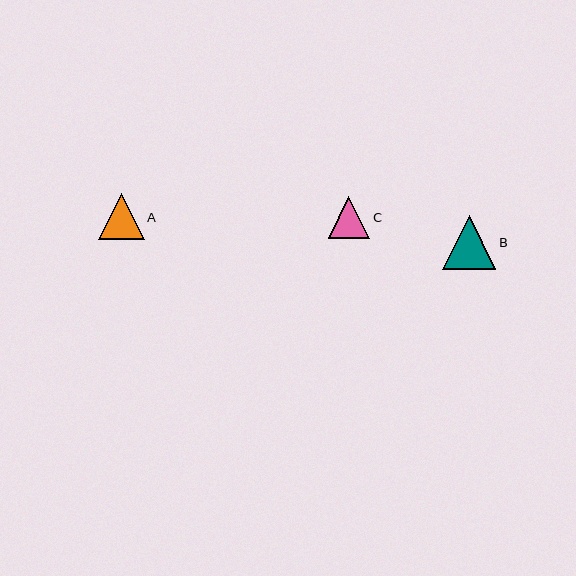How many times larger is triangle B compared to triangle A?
Triangle B is approximately 1.2 times the size of triangle A.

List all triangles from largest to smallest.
From largest to smallest: B, A, C.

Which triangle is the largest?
Triangle B is the largest with a size of approximately 53 pixels.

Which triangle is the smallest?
Triangle C is the smallest with a size of approximately 42 pixels.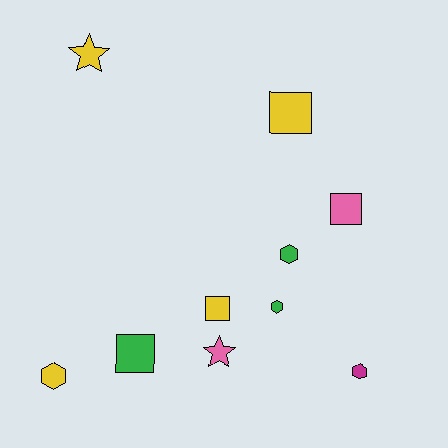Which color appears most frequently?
Yellow, with 4 objects.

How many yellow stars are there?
There is 1 yellow star.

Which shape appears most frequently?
Square, with 4 objects.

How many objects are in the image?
There are 10 objects.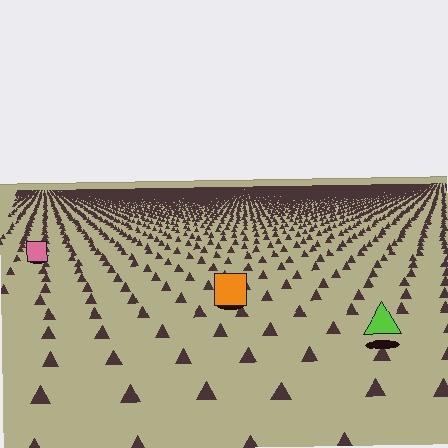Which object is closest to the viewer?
The lime triangle is closest. The texture marks near it are larger and more spread out.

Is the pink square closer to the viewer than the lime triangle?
No. The lime triangle is closer — you can tell from the texture gradient: the ground texture is coarser near it.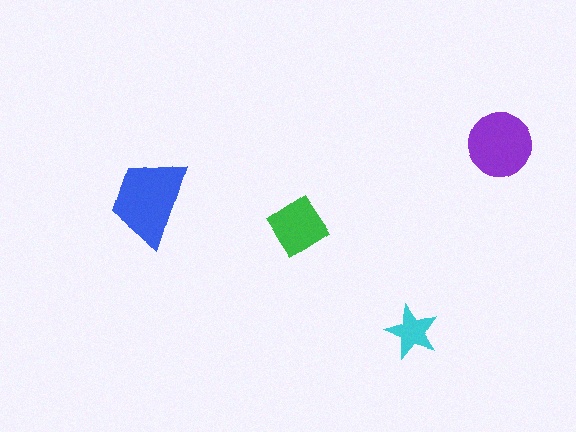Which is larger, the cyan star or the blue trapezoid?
The blue trapezoid.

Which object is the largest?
The blue trapezoid.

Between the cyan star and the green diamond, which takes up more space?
The green diamond.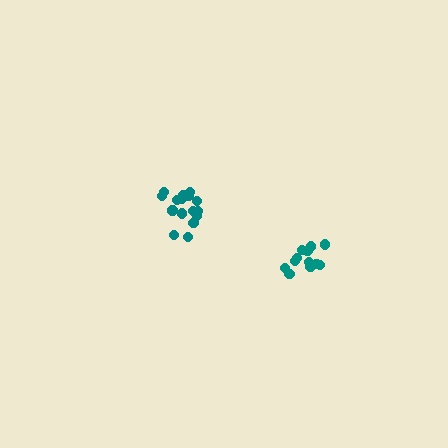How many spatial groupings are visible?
There are 2 spatial groupings.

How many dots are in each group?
Group 1: 12 dots, Group 2: 17 dots (29 total).